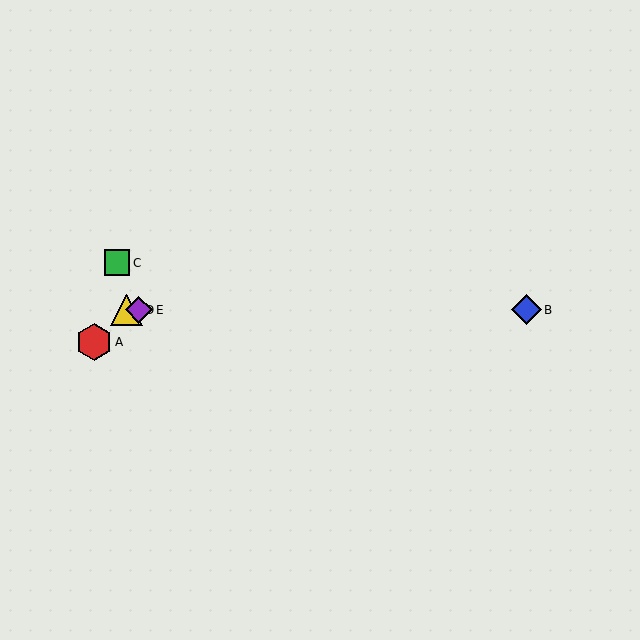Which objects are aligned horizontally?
Objects B, D, E are aligned horizontally.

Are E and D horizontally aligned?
Yes, both are at y≈310.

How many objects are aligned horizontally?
3 objects (B, D, E) are aligned horizontally.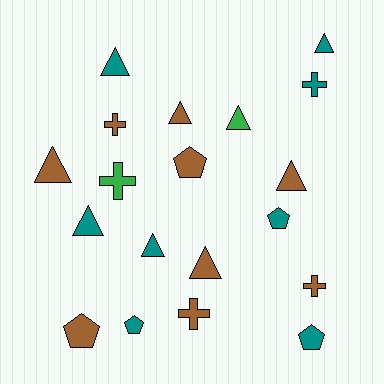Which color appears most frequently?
Brown, with 9 objects.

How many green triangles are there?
There is 1 green triangle.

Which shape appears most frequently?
Triangle, with 9 objects.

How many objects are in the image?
There are 19 objects.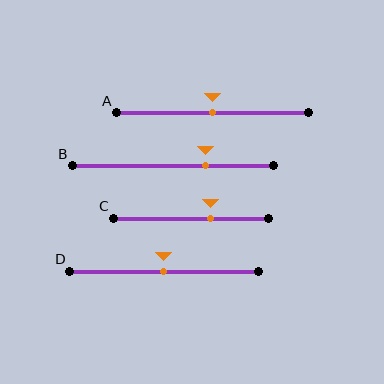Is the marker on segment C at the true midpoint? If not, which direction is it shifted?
No, the marker on segment C is shifted to the right by about 13% of the segment length.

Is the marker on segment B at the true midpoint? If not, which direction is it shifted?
No, the marker on segment B is shifted to the right by about 16% of the segment length.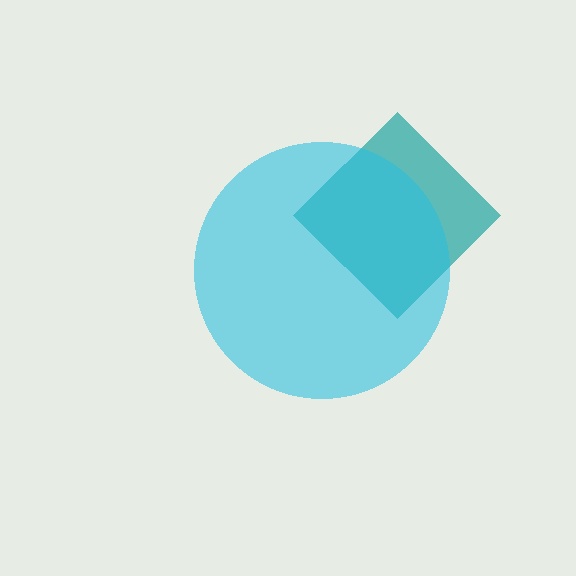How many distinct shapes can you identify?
There are 2 distinct shapes: a teal diamond, a cyan circle.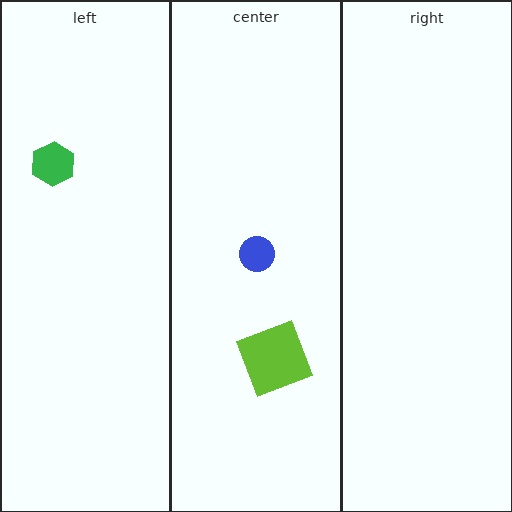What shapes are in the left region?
The green hexagon.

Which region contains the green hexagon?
The left region.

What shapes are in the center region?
The blue circle, the lime square.